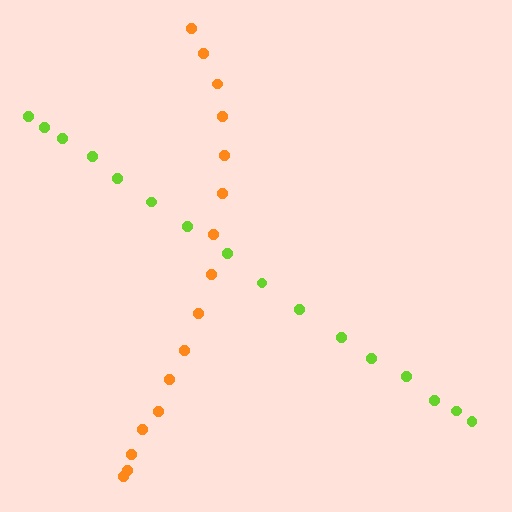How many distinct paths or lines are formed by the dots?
There are 2 distinct paths.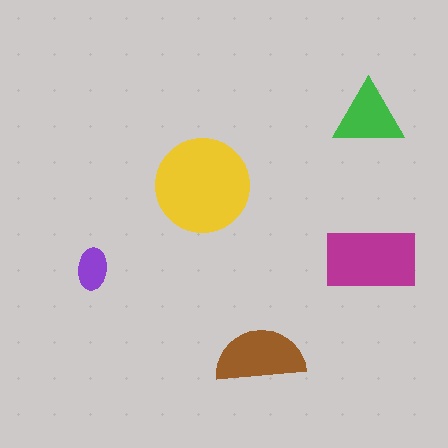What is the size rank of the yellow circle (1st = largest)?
1st.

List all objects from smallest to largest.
The purple ellipse, the green triangle, the brown semicircle, the magenta rectangle, the yellow circle.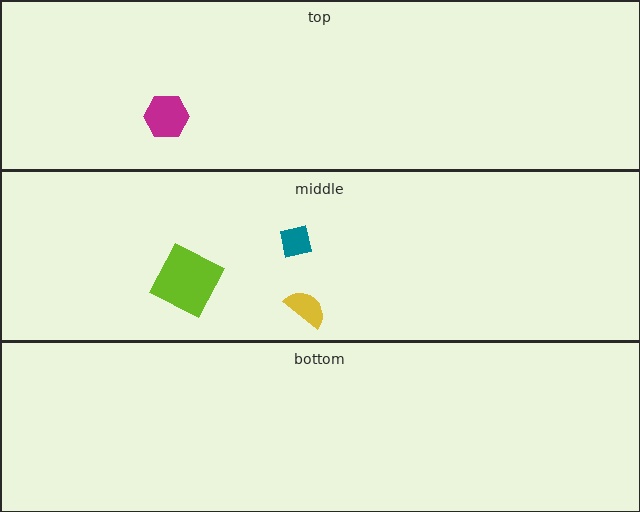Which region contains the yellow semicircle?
The middle region.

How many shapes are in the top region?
1.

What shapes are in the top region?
The magenta hexagon.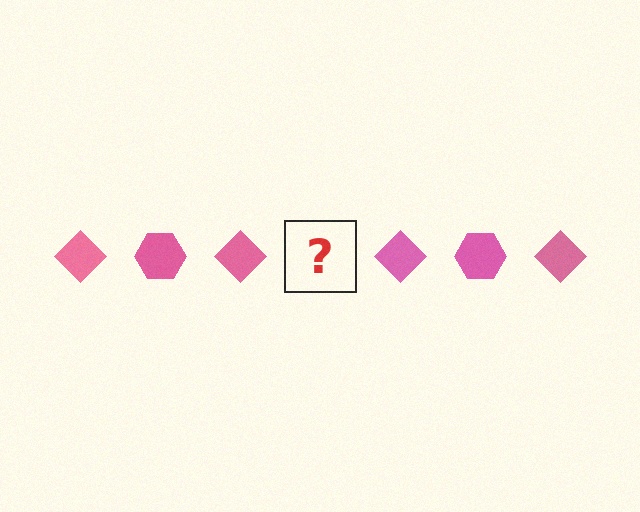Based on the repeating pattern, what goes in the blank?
The blank should be a pink hexagon.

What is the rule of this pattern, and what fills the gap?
The rule is that the pattern cycles through diamond, hexagon shapes in pink. The gap should be filled with a pink hexagon.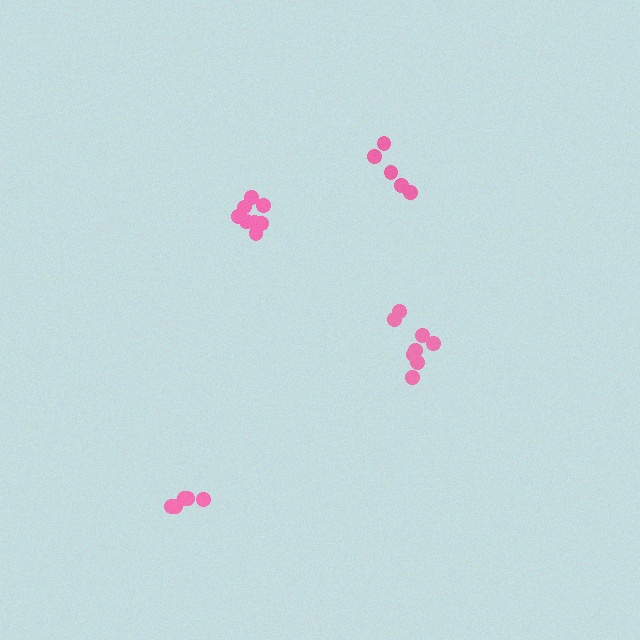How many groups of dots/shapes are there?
There are 4 groups.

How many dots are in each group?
Group 1: 8 dots, Group 2: 5 dots, Group 3: 8 dots, Group 4: 5 dots (26 total).